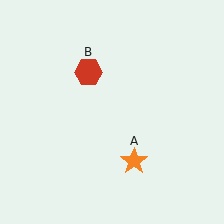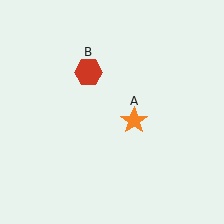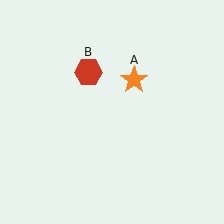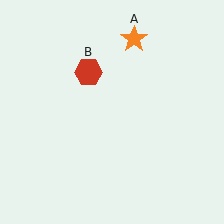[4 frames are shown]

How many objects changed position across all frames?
1 object changed position: orange star (object A).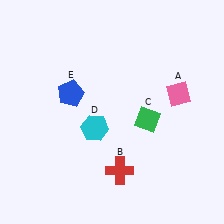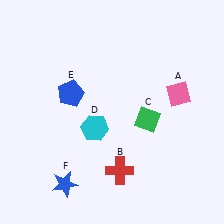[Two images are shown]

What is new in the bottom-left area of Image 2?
A blue star (F) was added in the bottom-left area of Image 2.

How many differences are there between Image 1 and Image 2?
There is 1 difference between the two images.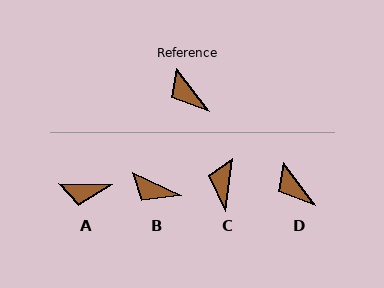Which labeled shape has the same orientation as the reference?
D.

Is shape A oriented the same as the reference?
No, it is off by about 52 degrees.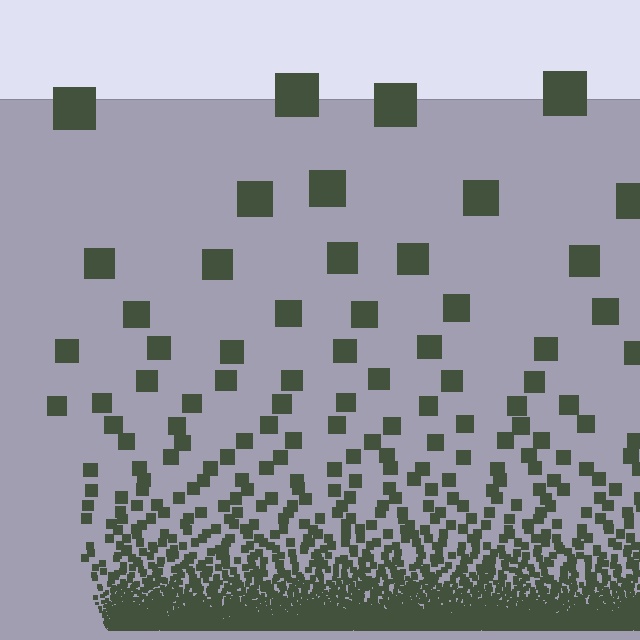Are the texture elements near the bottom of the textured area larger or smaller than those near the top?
Smaller. The gradient is inverted — elements near the bottom are smaller and denser.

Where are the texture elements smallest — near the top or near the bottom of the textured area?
Near the bottom.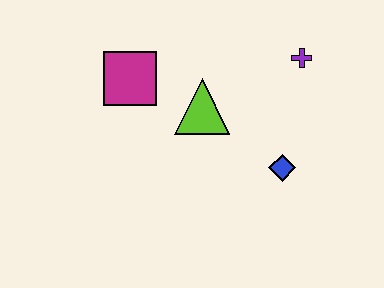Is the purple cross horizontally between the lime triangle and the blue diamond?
No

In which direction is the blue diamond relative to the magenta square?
The blue diamond is to the right of the magenta square.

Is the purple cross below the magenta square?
No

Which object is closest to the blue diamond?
The lime triangle is closest to the blue diamond.